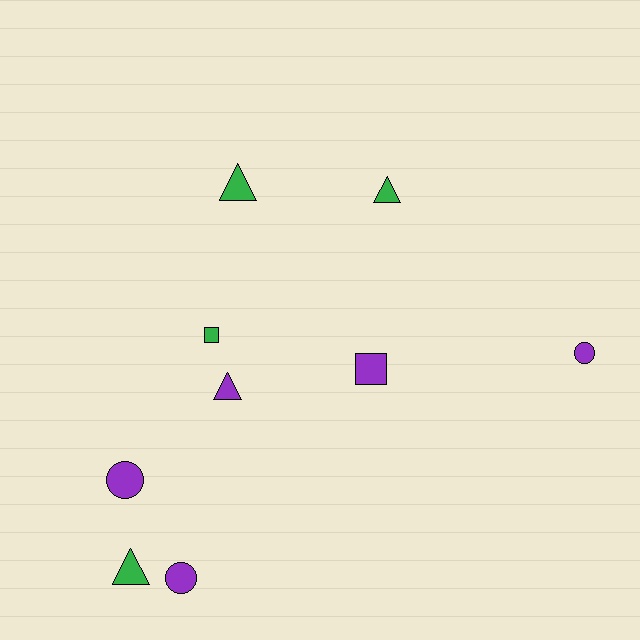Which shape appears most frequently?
Triangle, with 4 objects.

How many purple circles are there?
There are 3 purple circles.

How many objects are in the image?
There are 9 objects.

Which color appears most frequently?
Purple, with 5 objects.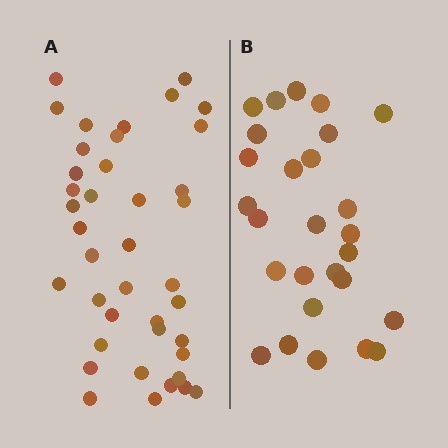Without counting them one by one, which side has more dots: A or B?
Region A (the left region) has more dots.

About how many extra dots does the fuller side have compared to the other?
Region A has approximately 15 more dots than region B.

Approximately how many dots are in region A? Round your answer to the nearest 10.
About 40 dots.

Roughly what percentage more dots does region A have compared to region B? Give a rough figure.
About 50% more.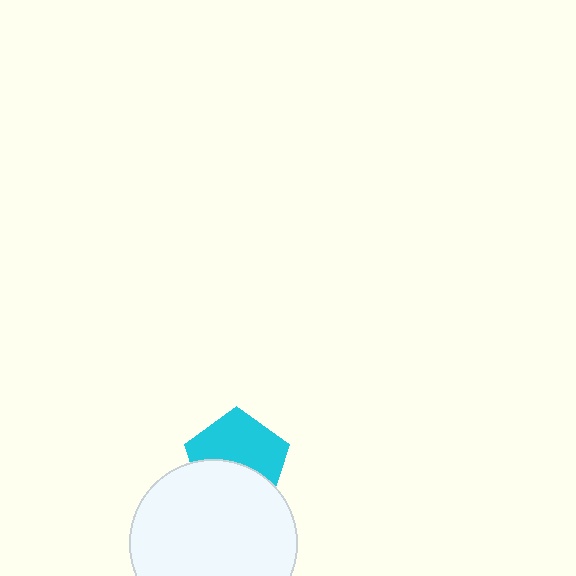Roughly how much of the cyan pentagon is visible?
About half of it is visible (roughly 57%).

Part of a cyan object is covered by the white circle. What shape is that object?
It is a pentagon.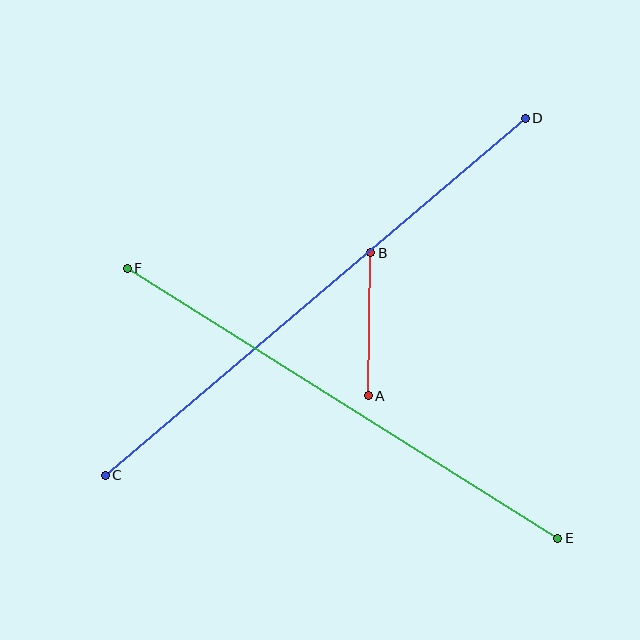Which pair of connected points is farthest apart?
Points C and D are farthest apart.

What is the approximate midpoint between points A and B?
The midpoint is at approximately (369, 324) pixels.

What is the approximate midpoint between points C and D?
The midpoint is at approximately (315, 297) pixels.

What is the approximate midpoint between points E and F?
The midpoint is at approximately (342, 403) pixels.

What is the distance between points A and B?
The distance is approximately 143 pixels.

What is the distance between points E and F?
The distance is approximately 508 pixels.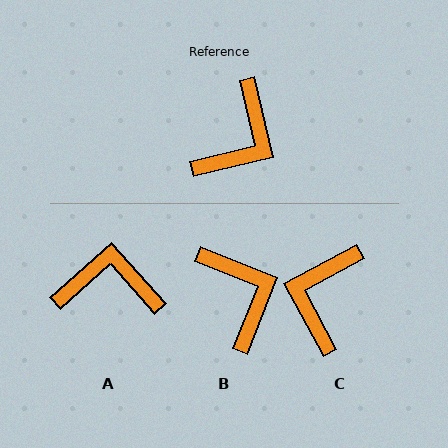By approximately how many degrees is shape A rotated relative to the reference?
Approximately 119 degrees counter-clockwise.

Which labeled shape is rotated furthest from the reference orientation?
C, about 165 degrees away.